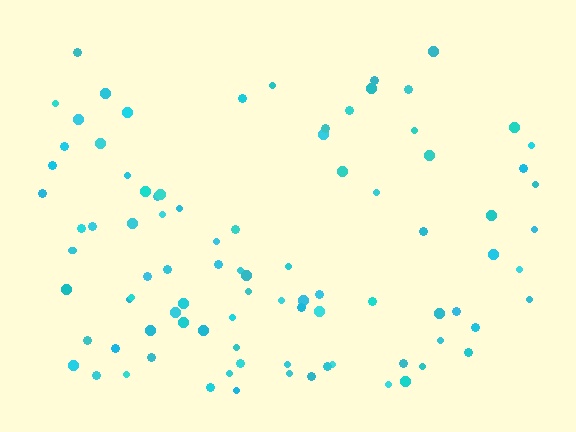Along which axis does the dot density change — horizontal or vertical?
Vertical.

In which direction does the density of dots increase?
From top to bottom, with the bottom side densest.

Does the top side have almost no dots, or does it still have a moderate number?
Still a moderate number, just noticeably fewer than the bottom.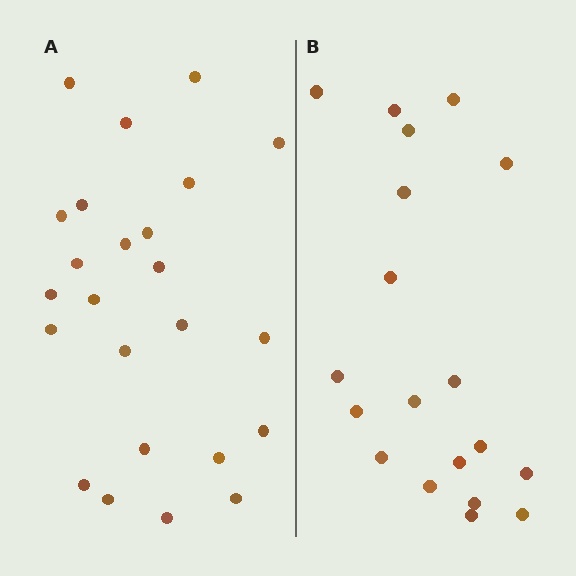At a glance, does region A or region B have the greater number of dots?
Region A (the left region) has more dots.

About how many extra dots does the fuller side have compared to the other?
Region A has about 5 more dots than region B.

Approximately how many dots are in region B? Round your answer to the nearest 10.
About 20 dots. (The exact count is 19, which rounds to 20.)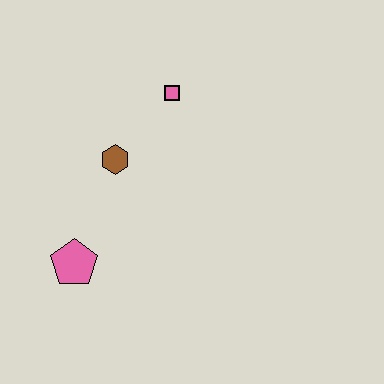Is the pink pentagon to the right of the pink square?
No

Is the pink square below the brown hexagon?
No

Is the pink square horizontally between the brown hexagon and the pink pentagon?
No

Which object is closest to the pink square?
The brown hexagon is closest to the pink square.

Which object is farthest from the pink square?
The pink pentagon is farthest from the pink square.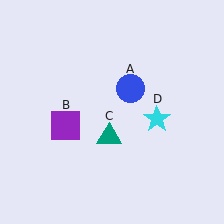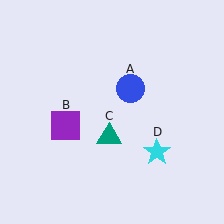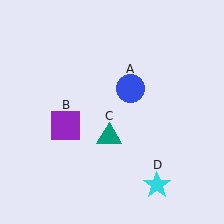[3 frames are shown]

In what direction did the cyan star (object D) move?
The cyan star (object D) moved down.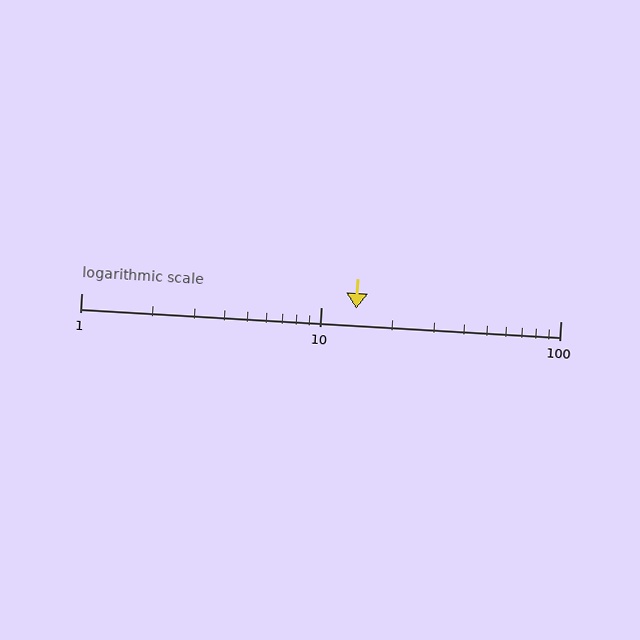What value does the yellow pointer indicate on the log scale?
The pointer indicates approximately 14.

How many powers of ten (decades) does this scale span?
The scale spans 2 decades, from 1 to 100.